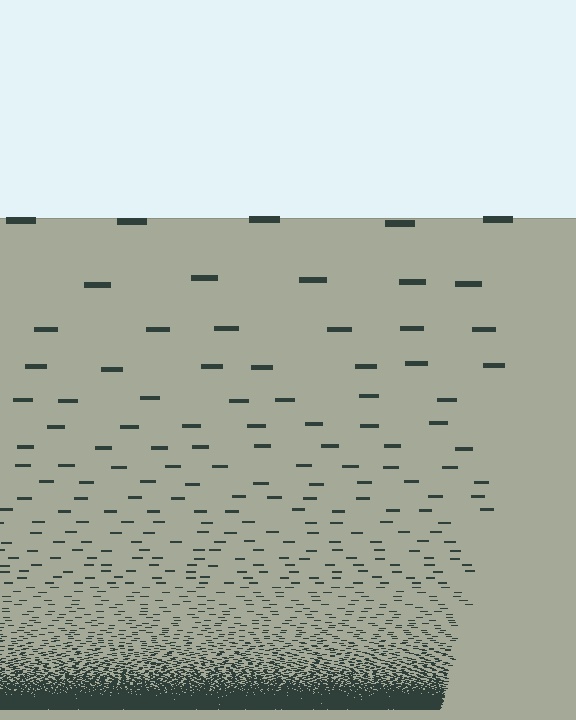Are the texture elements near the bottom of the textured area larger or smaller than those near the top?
Smaller. The gradient is inverted — elements near the bottom are smaller and denser.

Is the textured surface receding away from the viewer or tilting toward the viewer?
The surface appears to tilt toward the viewer. Texture elements get larger and sparser toward the top.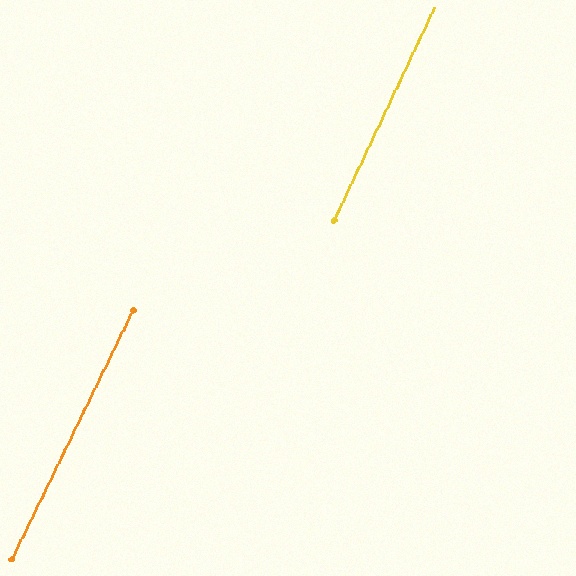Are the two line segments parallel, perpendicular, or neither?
Parallel — their directions differ by only 0.8°.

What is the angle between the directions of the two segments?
Approximately 1 degree.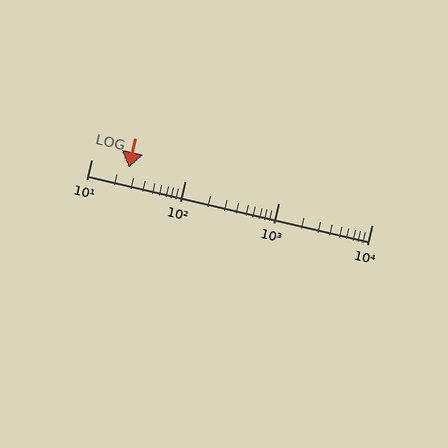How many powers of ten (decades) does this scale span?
The scale spans 3 decades, from 10 to 10000.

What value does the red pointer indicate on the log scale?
The pointer indicates approximately 25.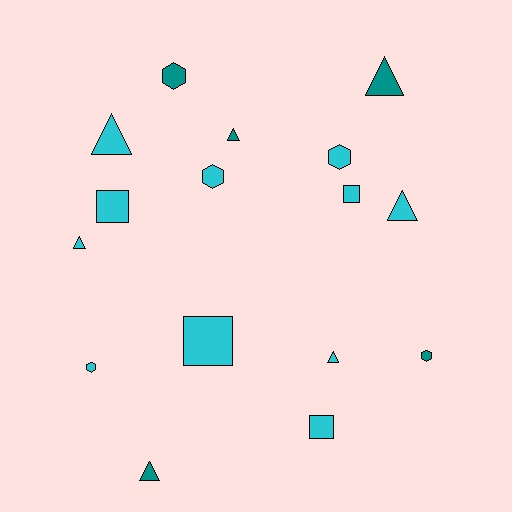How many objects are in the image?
There are 16 objects.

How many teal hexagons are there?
There are 2 teal hexagons.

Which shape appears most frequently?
Triangle, with 7 objects.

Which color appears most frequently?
Cyan, with 11 objects.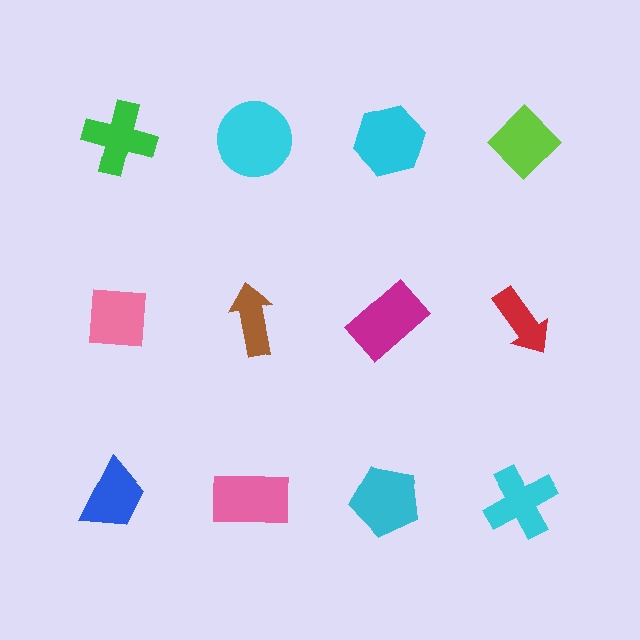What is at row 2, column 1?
A pink square.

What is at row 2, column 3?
A magenta rectangle.